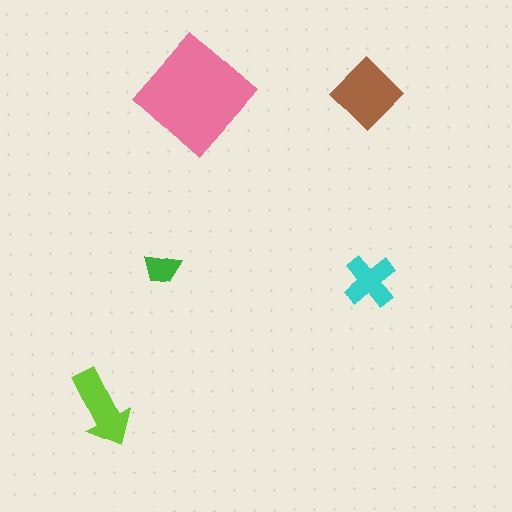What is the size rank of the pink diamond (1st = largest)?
1st.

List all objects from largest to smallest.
The pink diamond, the brown diamond, the lime arrow, the cyan cross, the green trapezoid.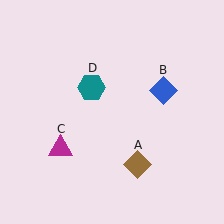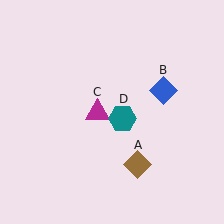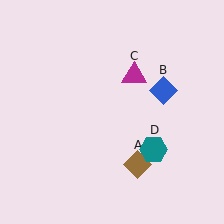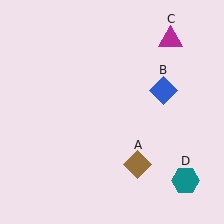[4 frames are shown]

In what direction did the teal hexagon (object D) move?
The teal hexagon (object D) moved down and to the right.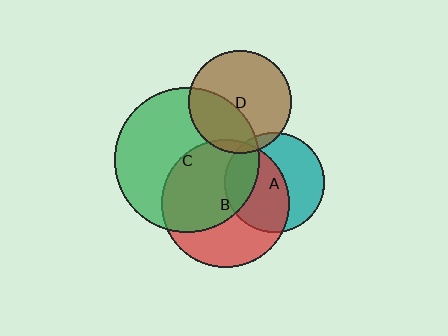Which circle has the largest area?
Circle C (green).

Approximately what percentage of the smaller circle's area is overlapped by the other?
Approximately 5%.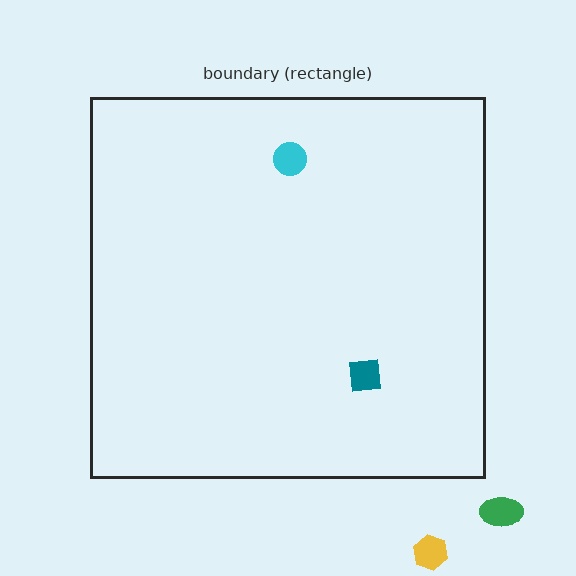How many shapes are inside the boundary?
2 inside, 2 outside.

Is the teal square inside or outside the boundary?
Inside.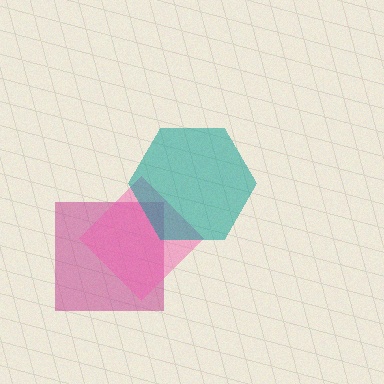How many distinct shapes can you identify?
There are 3 distinct shapes: a magenta square, a pink diamond, a teal hexagon.